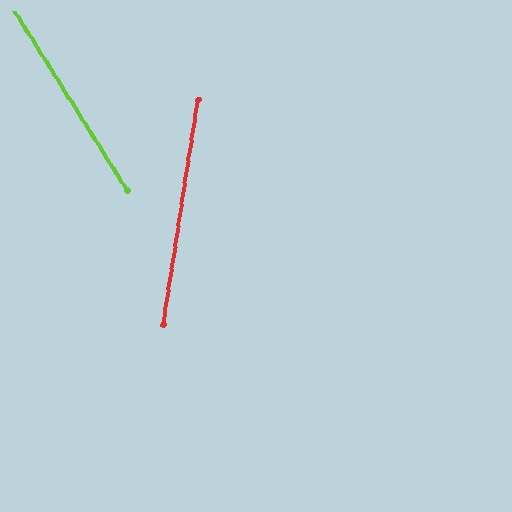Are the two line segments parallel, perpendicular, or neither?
Neither parallel nor perpendicular — they differ by about 41°.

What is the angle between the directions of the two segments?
Approximately 41 degrees.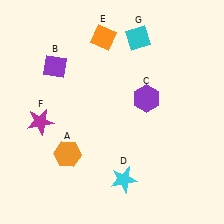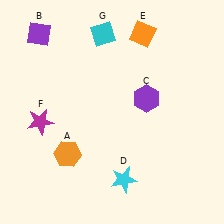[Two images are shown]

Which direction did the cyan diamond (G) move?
The cyan diamond (G) moved left.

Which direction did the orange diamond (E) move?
The orange diamond (E) moved right.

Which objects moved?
The objects that moved are: the purple diamond (B), the orange diamond (E), the cyan diamond (G).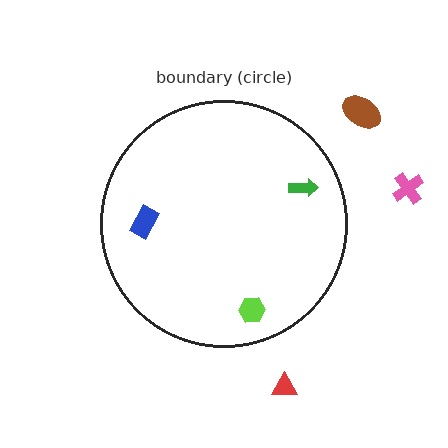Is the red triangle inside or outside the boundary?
Outside.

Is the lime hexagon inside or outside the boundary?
Inside.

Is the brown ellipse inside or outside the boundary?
Outside.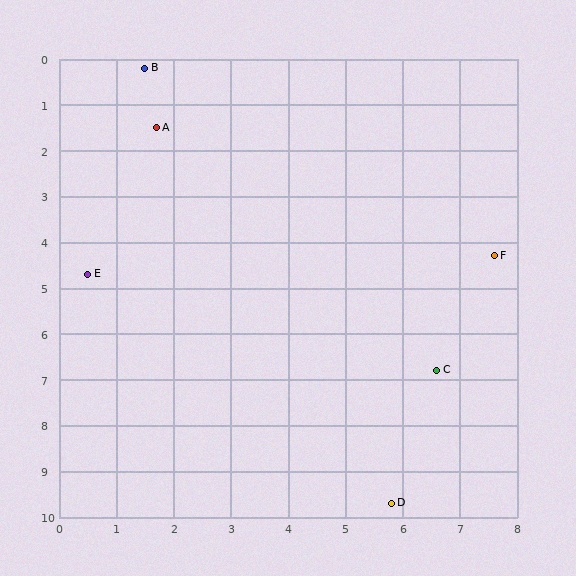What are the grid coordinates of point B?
Point B is at approximately (1.5, 0.2).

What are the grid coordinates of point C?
Point C is at approximately (6.6, 6.8).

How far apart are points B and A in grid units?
Points B and A are about 1.3 grid units apart.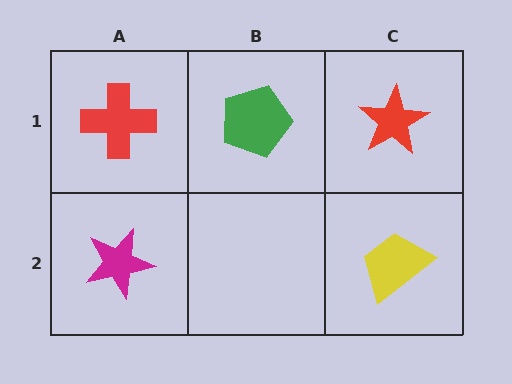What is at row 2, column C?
A yellow trapezoid.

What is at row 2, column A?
A magenta star.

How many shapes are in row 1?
3 shapes.